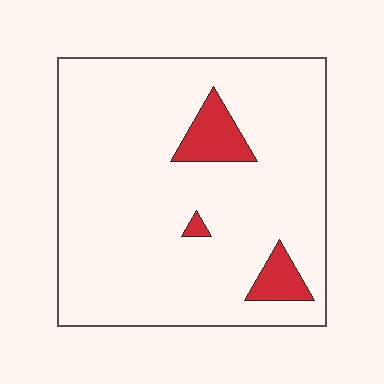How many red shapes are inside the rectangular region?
3.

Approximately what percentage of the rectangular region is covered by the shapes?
Approximately 10%.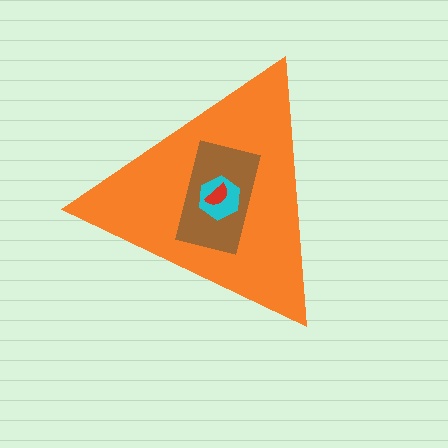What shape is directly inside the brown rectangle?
The cyan hexagon.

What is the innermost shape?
The red semicircle.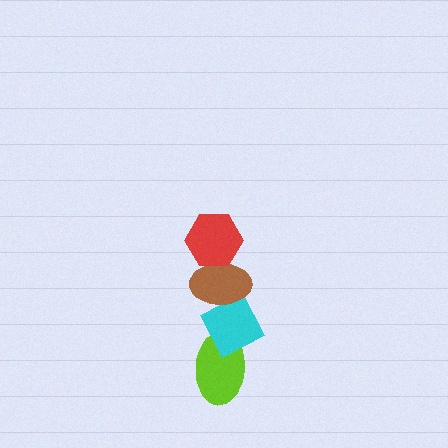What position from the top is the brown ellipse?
The brown ellipse is 2nd from the top.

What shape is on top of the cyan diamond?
The brown ellipse is on top of the cyan diamond.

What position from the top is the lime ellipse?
The lime ellipse is 4th from the top.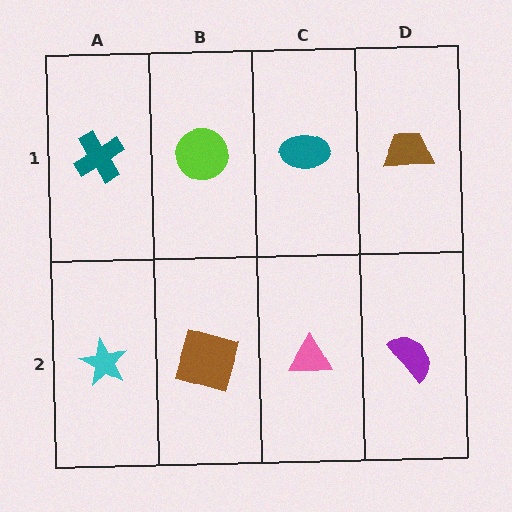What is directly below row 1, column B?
A brown square.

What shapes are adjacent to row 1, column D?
A purple semicircle (row 2, column D), a teal ellipse (row 1, column C).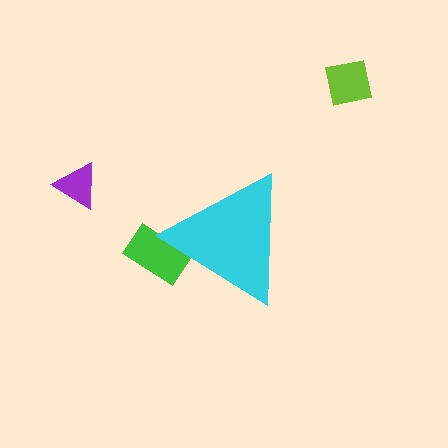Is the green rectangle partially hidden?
Yes, the green rectangle is partially hidden behind the cyan triangle.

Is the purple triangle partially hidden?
No, the purple triangle is fully visible.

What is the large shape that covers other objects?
A cyan triangle.